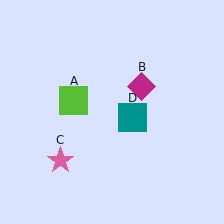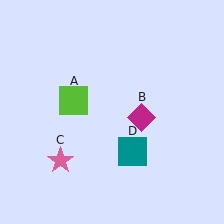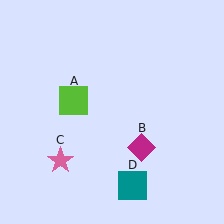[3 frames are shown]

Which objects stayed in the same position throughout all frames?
Lime square (object A) and pink star (object C) remained stationary.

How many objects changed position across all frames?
2 objects changed position: magenta diamond (object B), teal square (object D).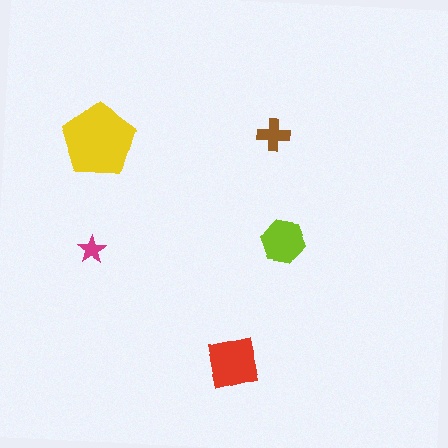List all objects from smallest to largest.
The magenta star, the brown cross, the lime hexagon, the red square, the yellow pentagon.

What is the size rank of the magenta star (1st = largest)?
5th.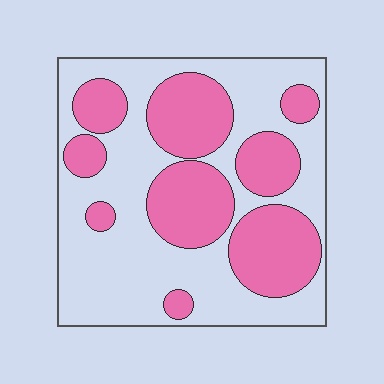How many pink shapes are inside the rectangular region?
9.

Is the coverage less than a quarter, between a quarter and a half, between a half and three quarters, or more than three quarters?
Between a quarter and a half.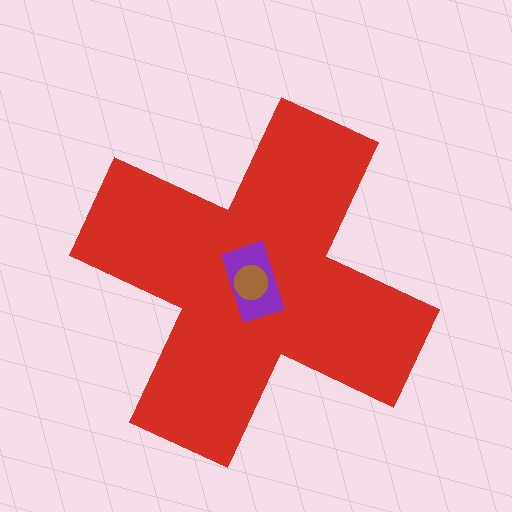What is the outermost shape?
The red cross.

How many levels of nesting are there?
3.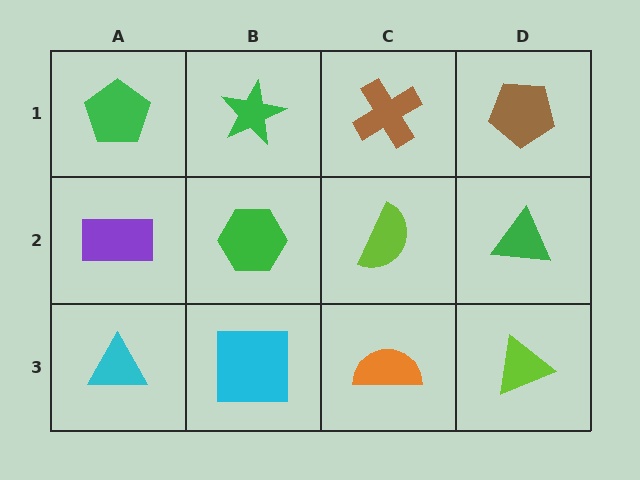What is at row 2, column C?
A lime semicircle.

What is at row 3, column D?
A lime triangle.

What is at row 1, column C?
A brown cross.